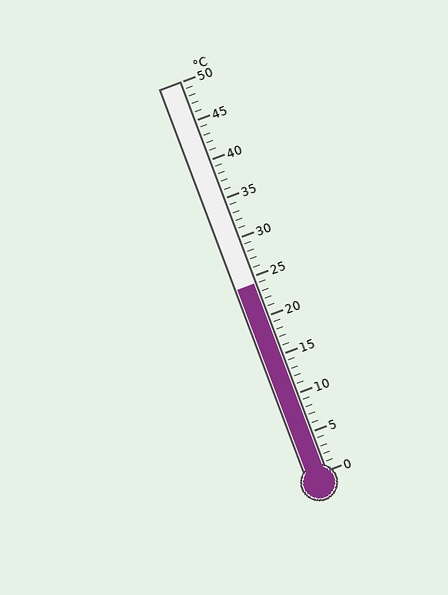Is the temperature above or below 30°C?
The temperature is below 30°C.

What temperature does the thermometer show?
The thermometer shows approximately 24°C.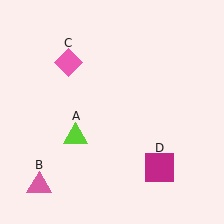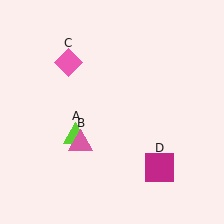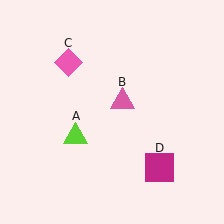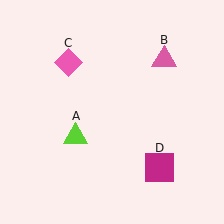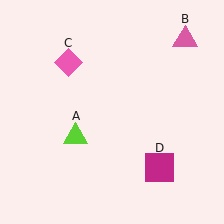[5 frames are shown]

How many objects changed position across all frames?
1 object changed position: pink triangle (object B).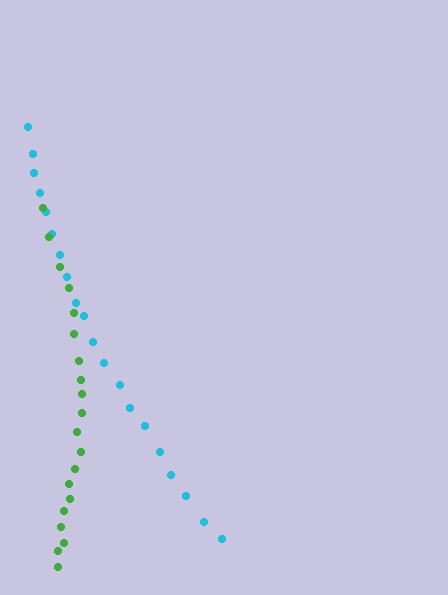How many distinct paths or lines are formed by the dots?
There are 2 distinct paths.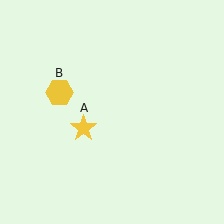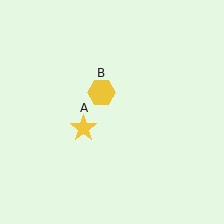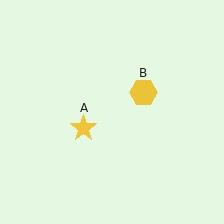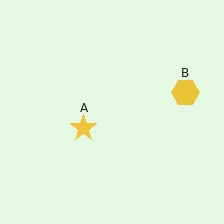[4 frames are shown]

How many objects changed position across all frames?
1 object changed position: yellow hexagon (object B).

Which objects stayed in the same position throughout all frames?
Yellow star (object A) remained stationary.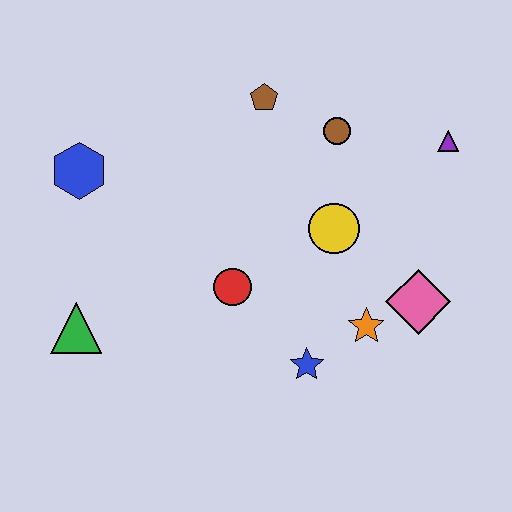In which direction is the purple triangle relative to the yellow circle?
The purple triangle is to the right of the yellow circle.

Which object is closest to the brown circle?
The brown pentagon is closest to the brown circle.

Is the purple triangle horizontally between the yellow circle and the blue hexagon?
No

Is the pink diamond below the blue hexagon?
Yes